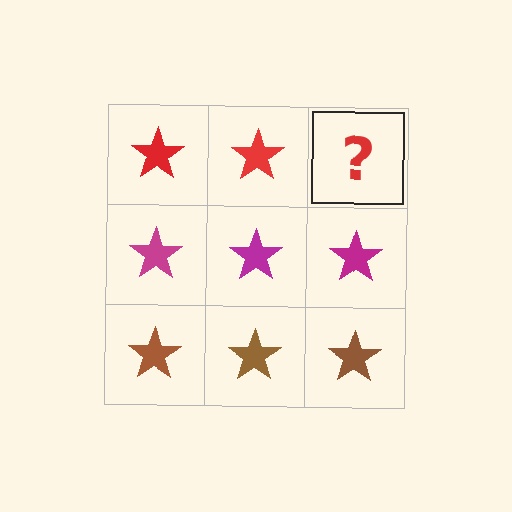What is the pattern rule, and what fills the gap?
The rule is that each row has a consistent color. The gap should be filled with a red star.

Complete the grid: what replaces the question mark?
The question mark should be replaced with a red star.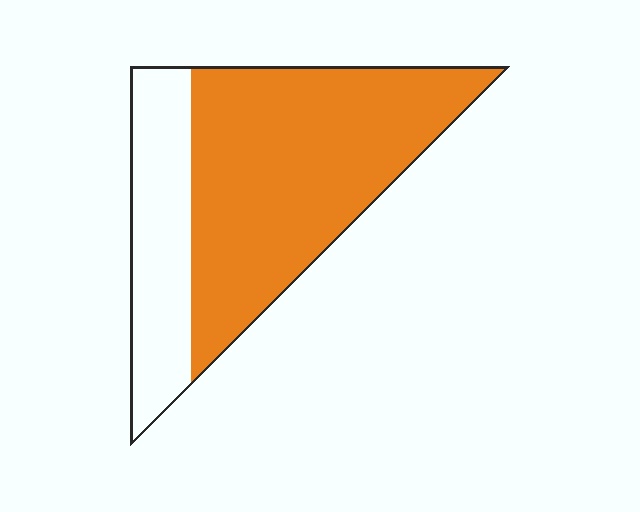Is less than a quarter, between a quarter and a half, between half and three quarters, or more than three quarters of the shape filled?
Between half and three quarters.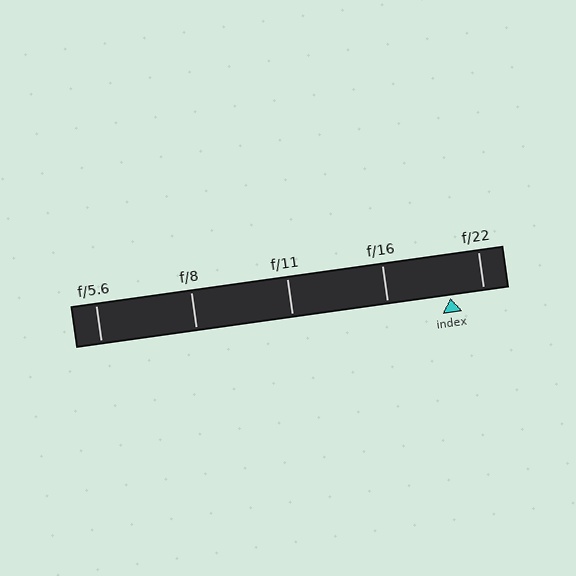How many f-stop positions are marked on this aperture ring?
There are 5 f-stop positions marked.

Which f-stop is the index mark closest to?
The index mark is closest to f/22.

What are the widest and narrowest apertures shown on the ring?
The widest aperture shown is f/5.6 and the narrowest is f/22.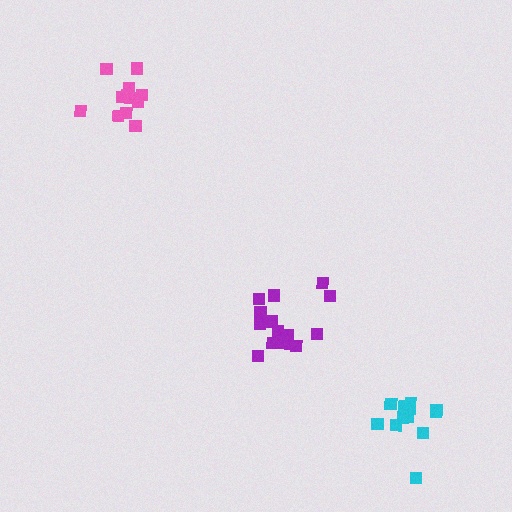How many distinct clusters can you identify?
There are 3 distinct clusters.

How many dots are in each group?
Group 1: 14 dots, Group 2: 12 dots, Group 3: 12 dots (38 total).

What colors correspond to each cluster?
The clusters are colored: purple, pink, cyan.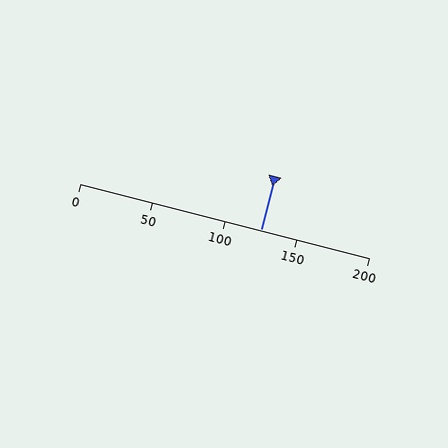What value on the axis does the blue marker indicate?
The marker indicates approximately 125.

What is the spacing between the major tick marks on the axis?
The major ticks are spaced 50 apart.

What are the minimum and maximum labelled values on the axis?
The axis runs from 0 to 200.